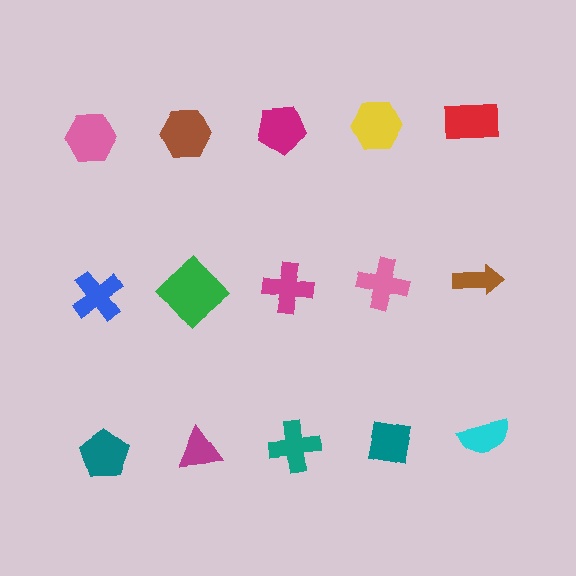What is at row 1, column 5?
A red rectangle.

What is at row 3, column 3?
A teal cross.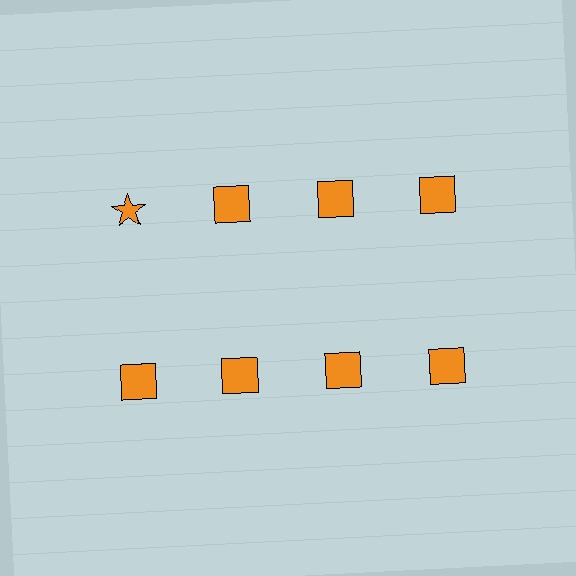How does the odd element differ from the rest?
It has a different shape: star instead of square.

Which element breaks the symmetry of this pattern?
The orange star in the top row, leftmost column breaks the symmetry. All other shapes are orange squares.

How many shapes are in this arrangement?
There are 8 shapes arranged in a grid pattern.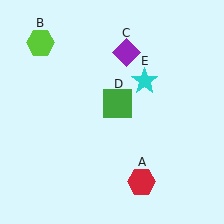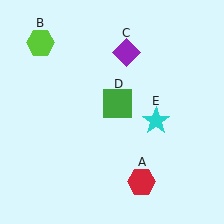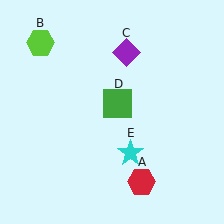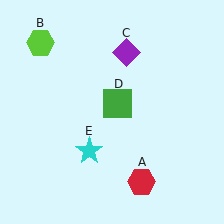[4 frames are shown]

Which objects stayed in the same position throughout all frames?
Red hexagon (object A) and lime hexagon (object B) and purple diamond (object C) and green square (object D) remained stationary.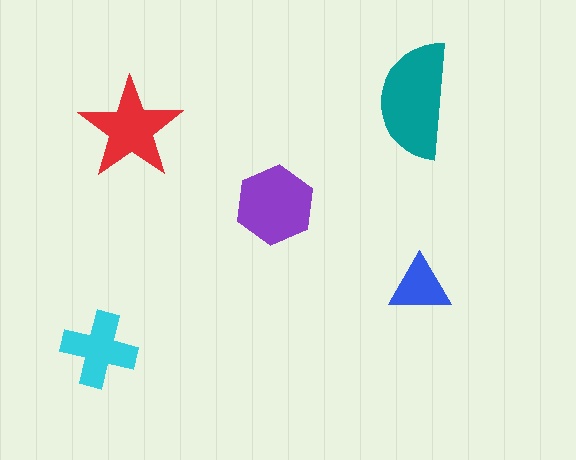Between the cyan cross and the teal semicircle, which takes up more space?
The teal semicircle.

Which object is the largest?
The teal semicircle.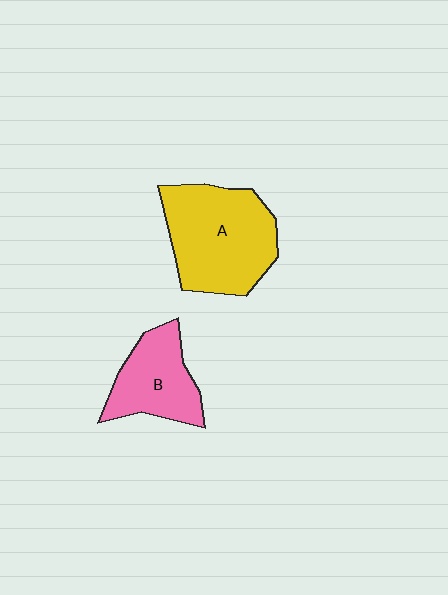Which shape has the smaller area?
Shape B (pink).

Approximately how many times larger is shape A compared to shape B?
Approximately 1.6 times.